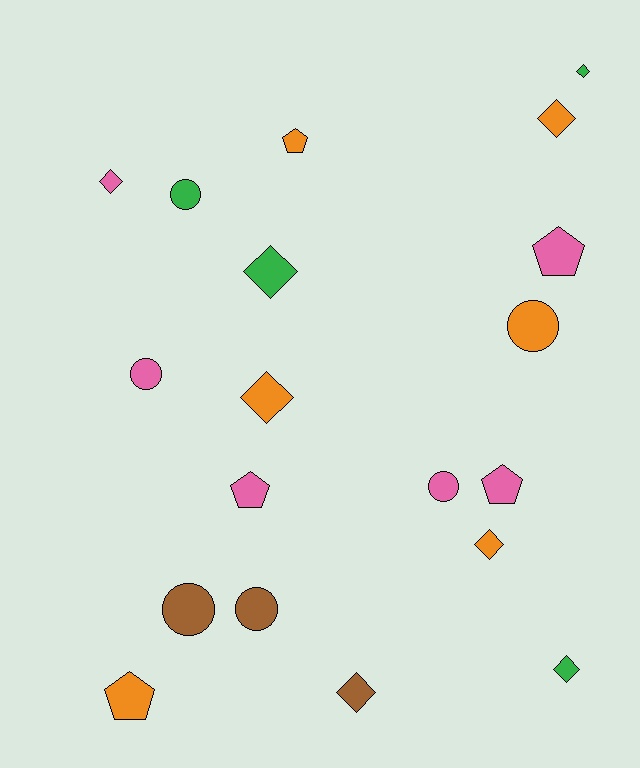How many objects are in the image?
There are 19 objects.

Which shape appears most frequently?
Diamond, with 8 objects.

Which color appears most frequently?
Orange, with 6 objects.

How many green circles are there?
There is 1 green circle.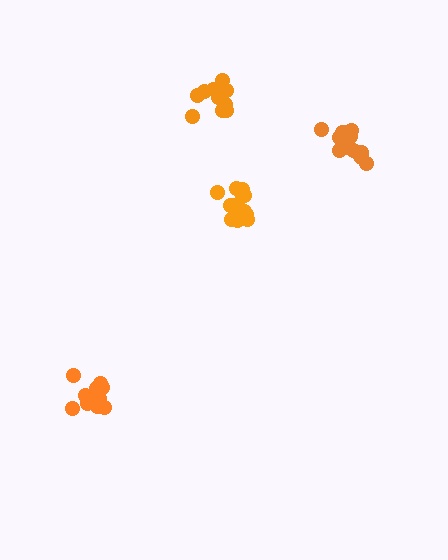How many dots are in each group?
Group 1: 14 dots, Group 2: 12 dots, Group 3: 11 dots, Group 4: 14 dots (51 total).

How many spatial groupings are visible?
There are 4 spatial groupings.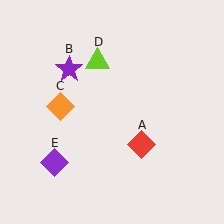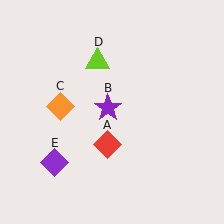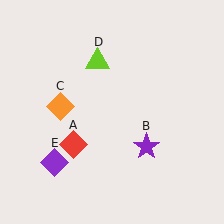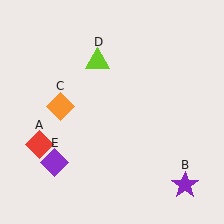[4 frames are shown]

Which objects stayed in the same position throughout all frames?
Orange diamond (object C) and lime triangle (object D) and purple diamond (object E) remained stationary.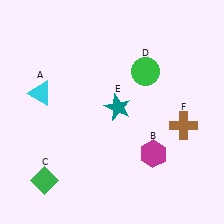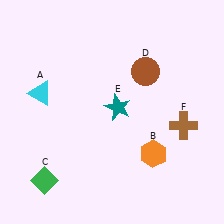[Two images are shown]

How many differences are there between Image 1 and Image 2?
There are 2 differences between the two images.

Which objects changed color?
B changed from magenta to orange. D changed from green to brown.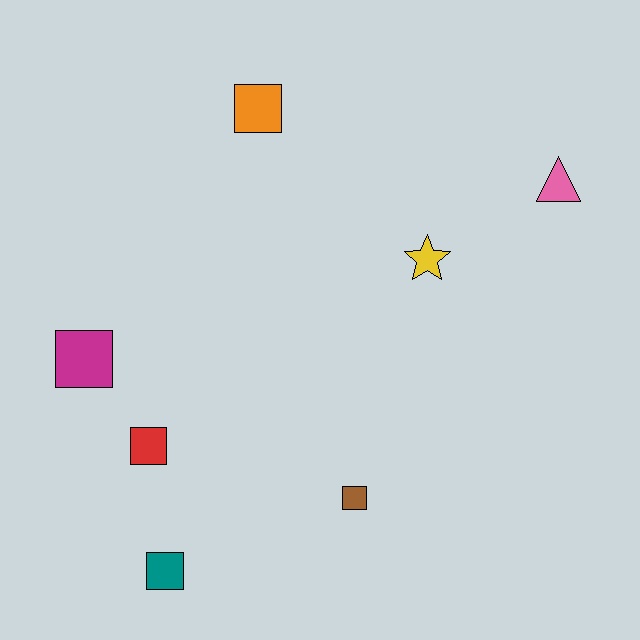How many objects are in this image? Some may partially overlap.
There are 7 objects.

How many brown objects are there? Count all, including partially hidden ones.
There is 1 brown object.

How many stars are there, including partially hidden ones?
There is 1 star.